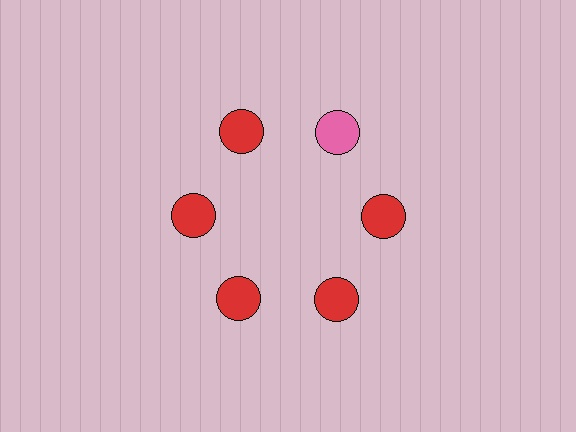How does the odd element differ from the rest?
It has a different color: pink instead of red.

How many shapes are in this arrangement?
There are 6 shapes arranged in a ring pattern.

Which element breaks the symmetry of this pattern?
The pink circle at roughly the 1 o'clock position breaks the symmetry. All other shapes are red circles.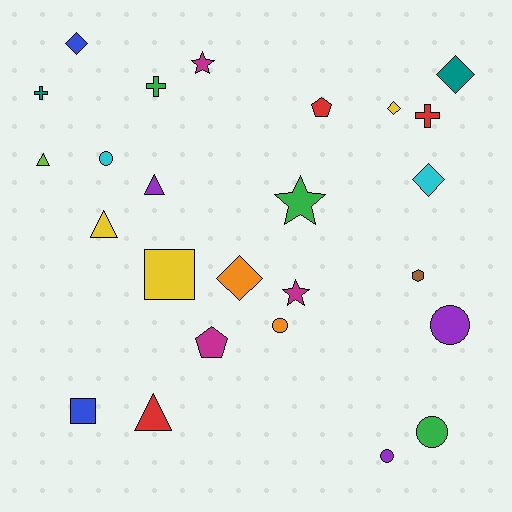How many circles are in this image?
There are 5 circles.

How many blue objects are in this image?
There are 2 blue objects.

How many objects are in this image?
There are 25 objects.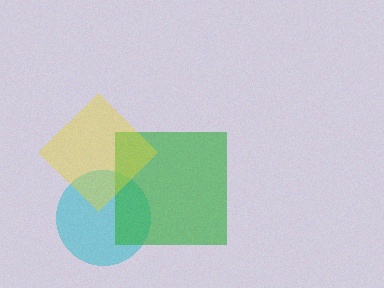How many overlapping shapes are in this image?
There are 3 overlapping shapes in the image.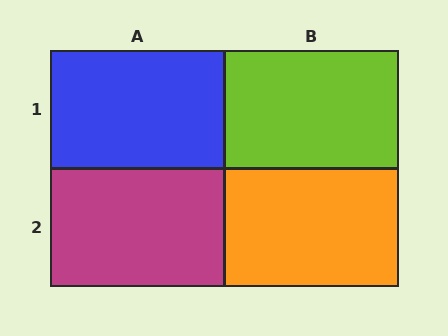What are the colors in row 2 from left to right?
Magenta, orange.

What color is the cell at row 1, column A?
Blue.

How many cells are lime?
1 cell is lime.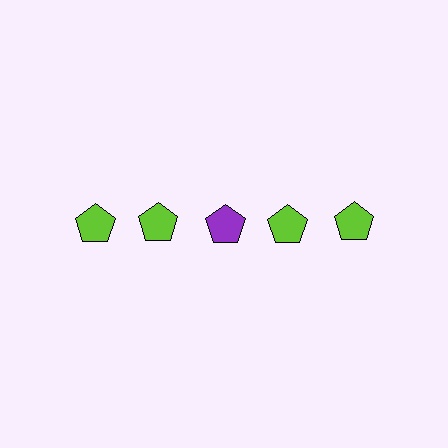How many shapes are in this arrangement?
There are 5 shapes arranged in a grid pattern.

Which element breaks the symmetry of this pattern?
The purple pentagon in the top row, center column breaks the symmetry. All other shapes are lime pentagons.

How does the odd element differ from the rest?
It has a different color: purple instead of lime.